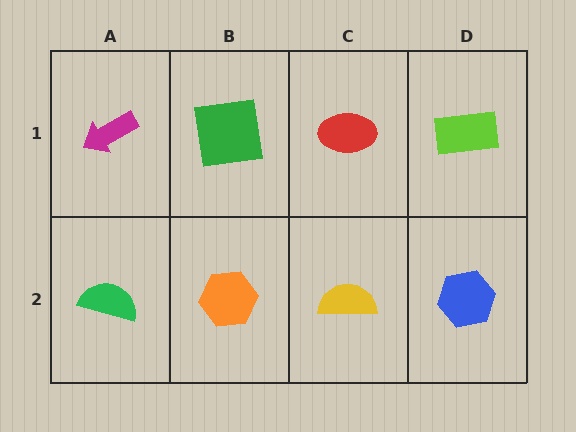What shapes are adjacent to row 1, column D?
A blue hexagon (row 2, column D), a red ellipse (row 1, column C).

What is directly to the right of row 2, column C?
A blue hexagon.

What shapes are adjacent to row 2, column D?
A lime rectangle (row 1, column D), a yellow semicircle (row 2, column C).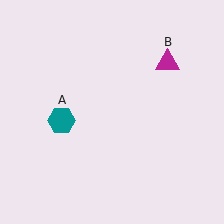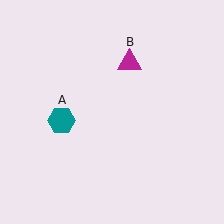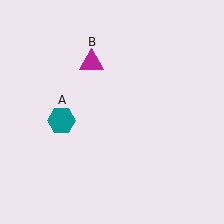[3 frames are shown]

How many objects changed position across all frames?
1 object changed position: magenta triangle (object B).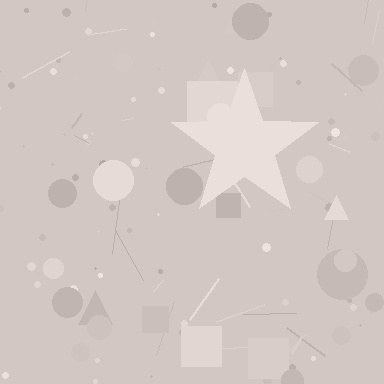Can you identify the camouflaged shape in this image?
The camouflaged shape is a star.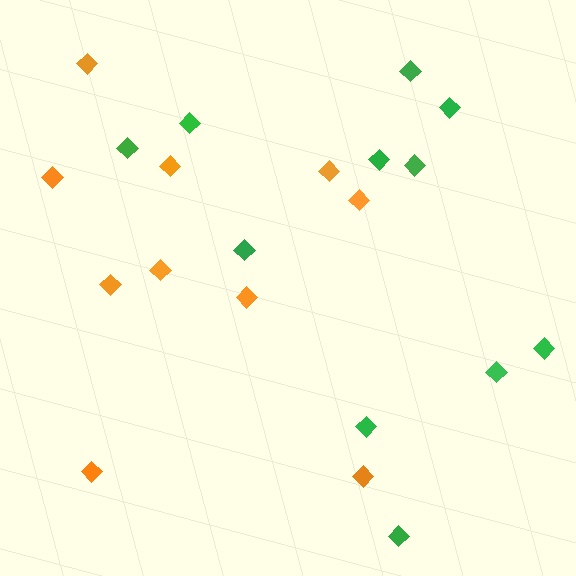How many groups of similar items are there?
There are 2 groups: one group of green diamonds (11) and one group of orange diamonds (10).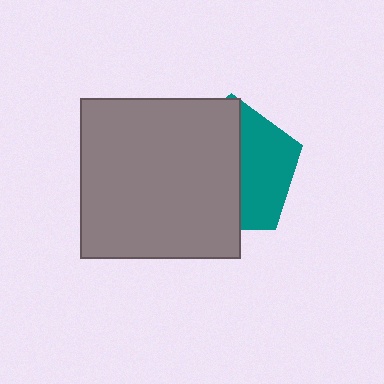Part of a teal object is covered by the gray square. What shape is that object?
It is a pentagon.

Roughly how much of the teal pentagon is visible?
A small part of it is visible (roughly 40%).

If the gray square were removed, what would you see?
You would see the complete teal pentagon.